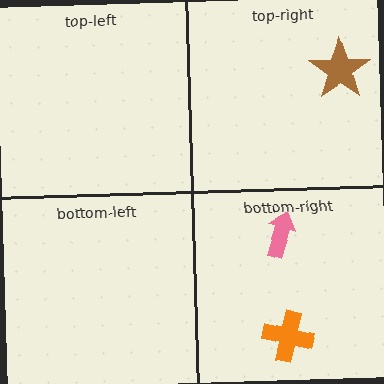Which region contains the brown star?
The top-right region.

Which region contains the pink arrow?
The bottom-right region.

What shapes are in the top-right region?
The brown star.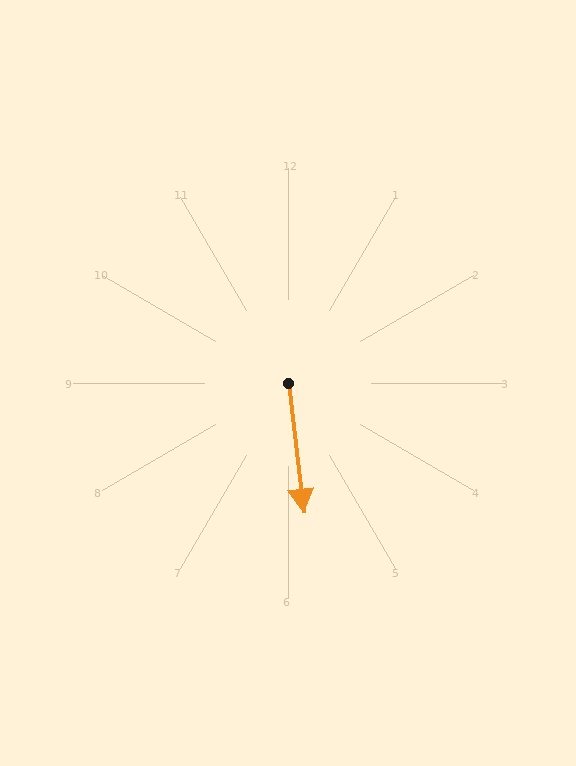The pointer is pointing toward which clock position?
Roughly 6 o'clock.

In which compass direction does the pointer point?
South.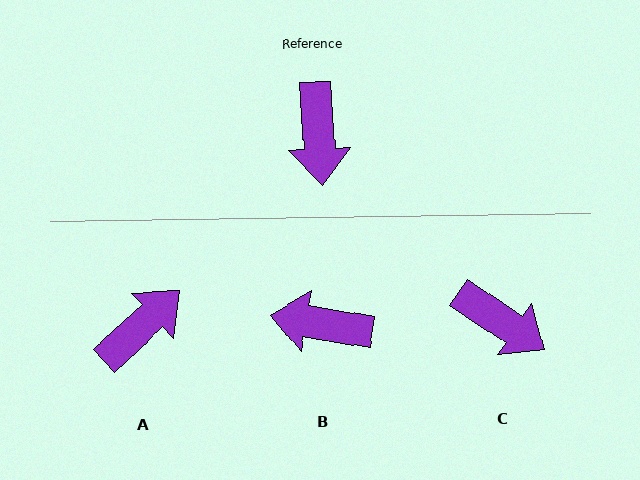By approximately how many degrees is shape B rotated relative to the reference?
Approximately 104 degrees clockwise.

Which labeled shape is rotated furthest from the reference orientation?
A, about 129 degrees away.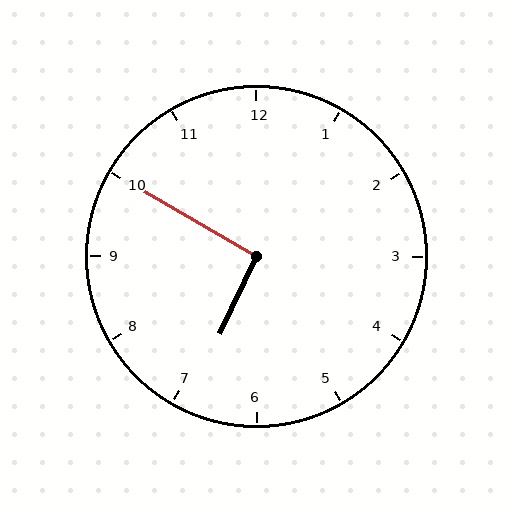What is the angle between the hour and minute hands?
Approximately 95 degrees.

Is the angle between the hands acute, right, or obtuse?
It is right.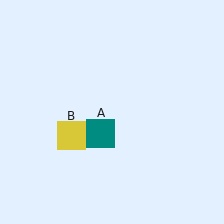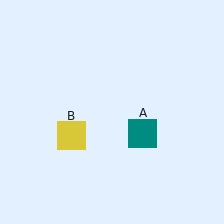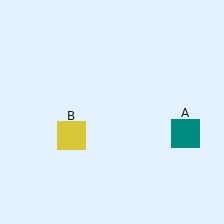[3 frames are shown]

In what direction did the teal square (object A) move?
The teal square (object A) moved right.